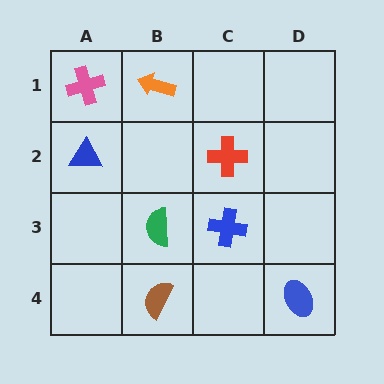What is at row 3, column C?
A blue cross.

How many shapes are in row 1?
2 shapes.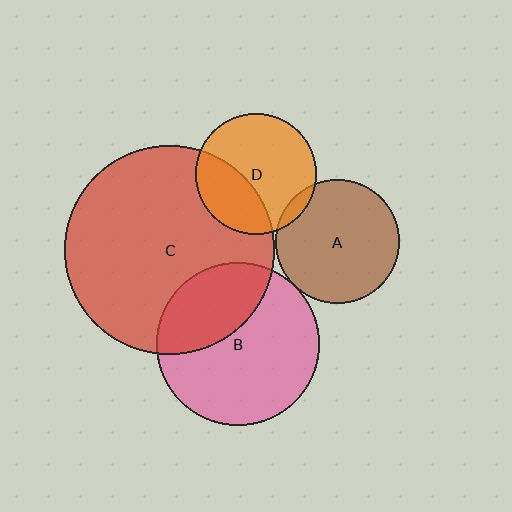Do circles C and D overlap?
Yes.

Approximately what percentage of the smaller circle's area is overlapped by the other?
Approximately 35%.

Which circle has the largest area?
Circle C (red).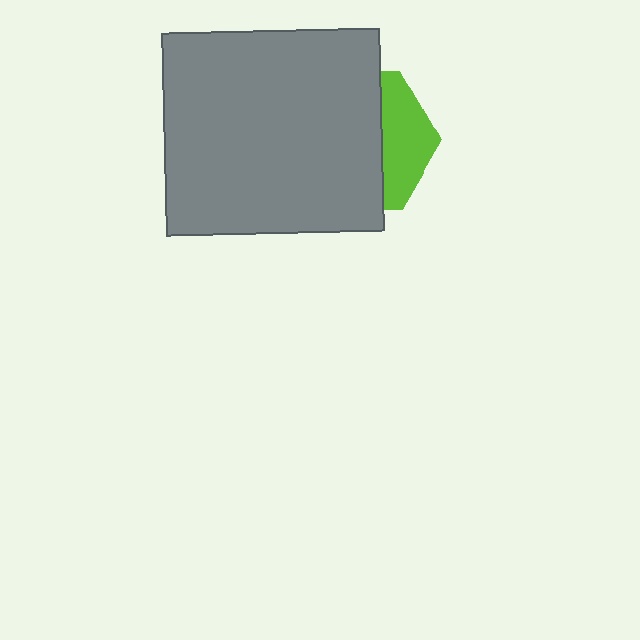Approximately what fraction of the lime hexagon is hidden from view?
Roughly 68% of the lime hexagon is hidden behind the gray rectangle.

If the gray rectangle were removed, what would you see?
You would see the complete lime hexagon.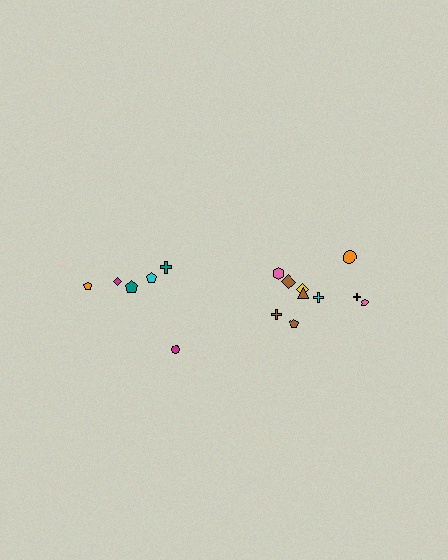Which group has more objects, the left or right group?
The right group.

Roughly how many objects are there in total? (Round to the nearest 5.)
Roughly 15 objects in total.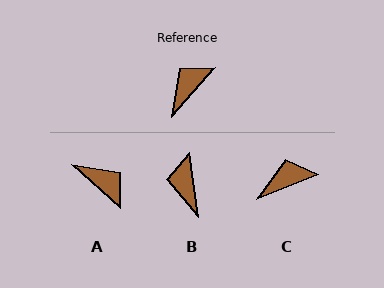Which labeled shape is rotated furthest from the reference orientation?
A, about 90 degrees away.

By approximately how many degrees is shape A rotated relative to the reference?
Approximately 90 degrees clockwise.